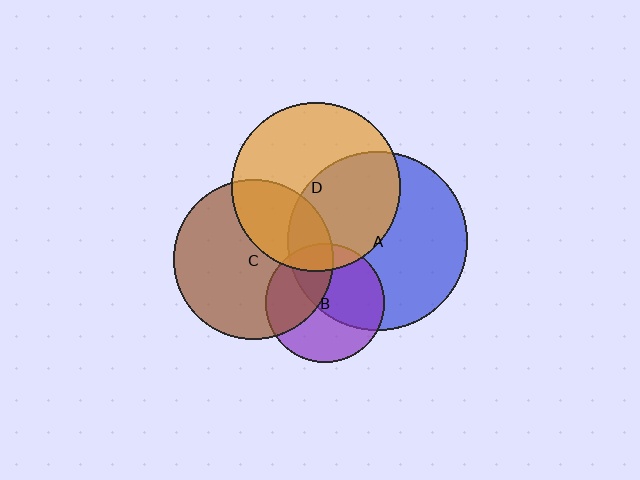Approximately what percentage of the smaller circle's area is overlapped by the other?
Approximately 15%.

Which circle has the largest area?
Circle A (blue).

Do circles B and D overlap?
Yes.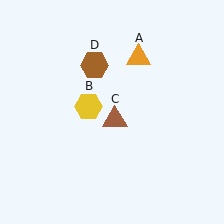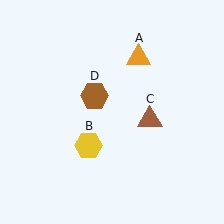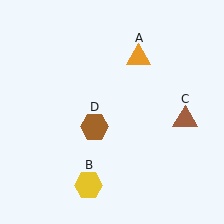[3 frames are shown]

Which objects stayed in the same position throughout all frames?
Orange triangle (object A) remained stationary.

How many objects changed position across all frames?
3 objects changed position: yellow hexagon (object B), brown triangle (object C), brown hexagon (object D).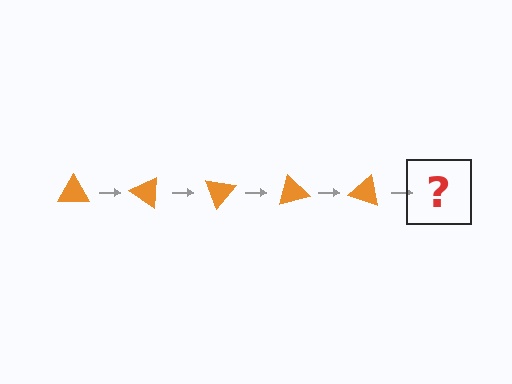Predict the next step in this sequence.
The next step is an orange triangle rotated 175 degrees.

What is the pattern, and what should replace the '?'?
The pattern is that the triangle rotates 35 degrees each step. The '?' should be an orange triangle rotated 175 degrees.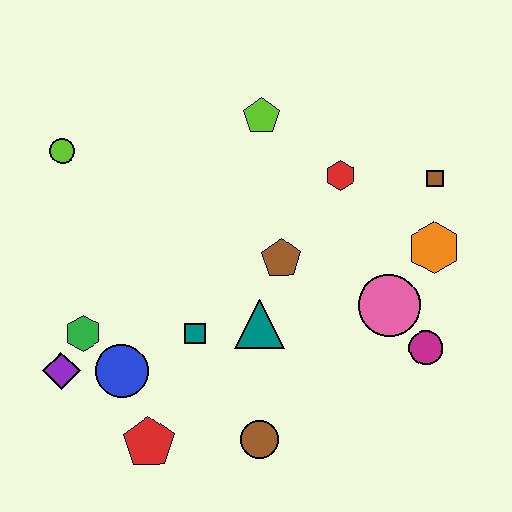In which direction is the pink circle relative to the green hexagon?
The pink circle is to the right of the green hexagon.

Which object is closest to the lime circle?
The green hexagon is closest to the lime circle.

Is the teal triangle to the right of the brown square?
No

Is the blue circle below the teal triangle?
Yes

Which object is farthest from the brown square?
The purple diamond is farthest from the brown square.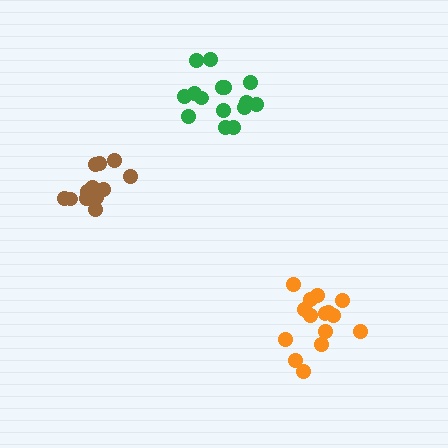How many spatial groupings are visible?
There are 3 spatial groupings.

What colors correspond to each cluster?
The clusters are colored: brown, orange, green.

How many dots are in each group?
Group 1: 13 dots, Group 2: 15 dots, Group 3: 15 dots (43 total).